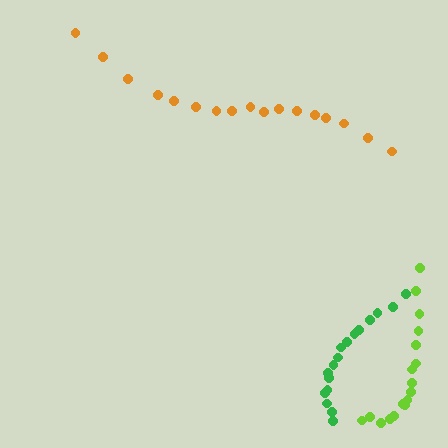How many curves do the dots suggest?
There are 3 distinct paths.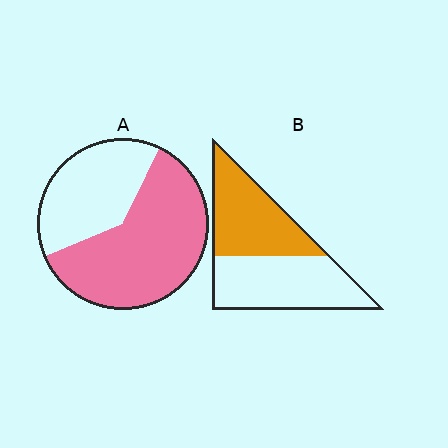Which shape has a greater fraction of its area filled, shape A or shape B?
Shape A.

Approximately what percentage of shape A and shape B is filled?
A is approximately 60% and B is approximately 45%.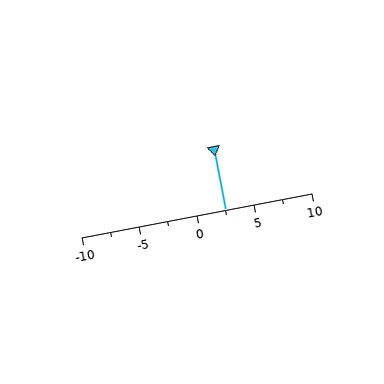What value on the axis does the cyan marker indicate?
The marker indicates approximately 2.5.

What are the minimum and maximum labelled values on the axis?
The axis runs from -10 to 10.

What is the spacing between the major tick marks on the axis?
The major ticks are spaced 5 apart.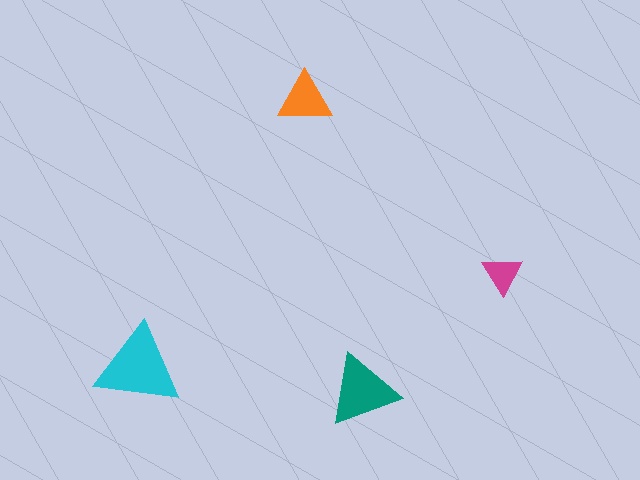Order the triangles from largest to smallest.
the cyan one, the teal one, the orange one, the magenta one.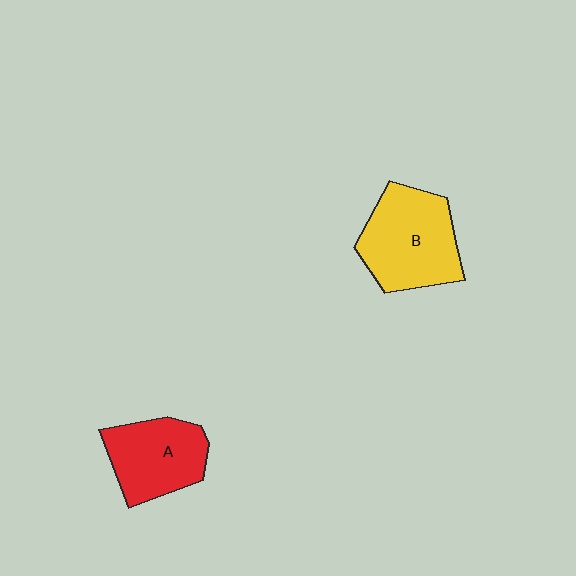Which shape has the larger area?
Shape B (yellow).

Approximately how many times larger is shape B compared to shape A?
Approximately 1.2 times.